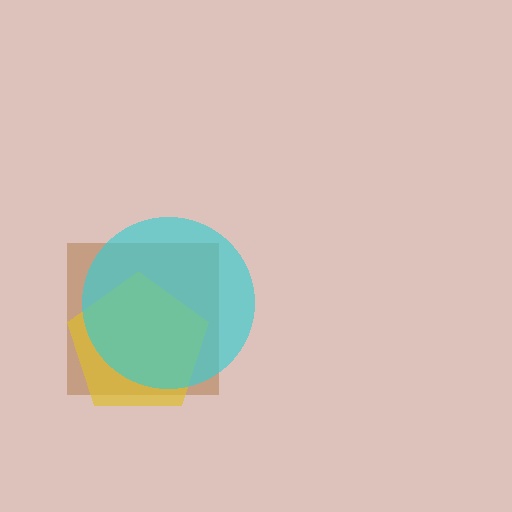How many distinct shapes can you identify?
There are 3 distinct shapes: a brown square, a yellow pentagon, a cyan circle.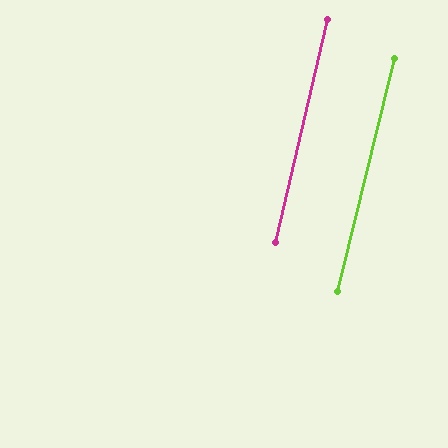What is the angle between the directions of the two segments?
Approximately 1 degree.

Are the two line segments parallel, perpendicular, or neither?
Parallel — their directions differ by only 0.7°.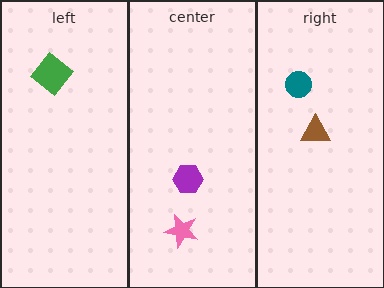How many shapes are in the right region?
2.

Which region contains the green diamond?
The left region.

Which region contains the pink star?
The center region.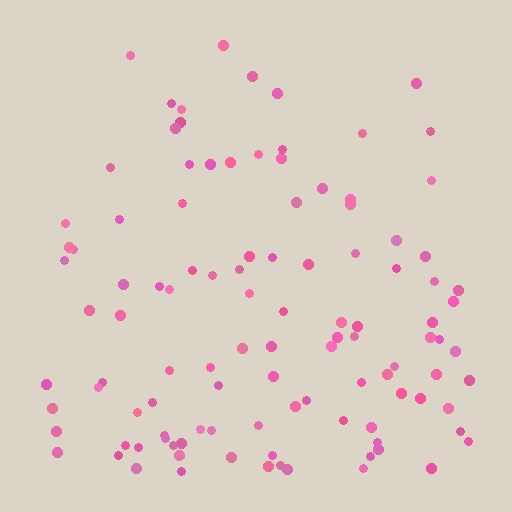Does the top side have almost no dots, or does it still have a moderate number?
Still a moderate number, just noticeably fewer than the bottom.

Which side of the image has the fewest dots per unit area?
The top.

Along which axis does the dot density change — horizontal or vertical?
Vertical.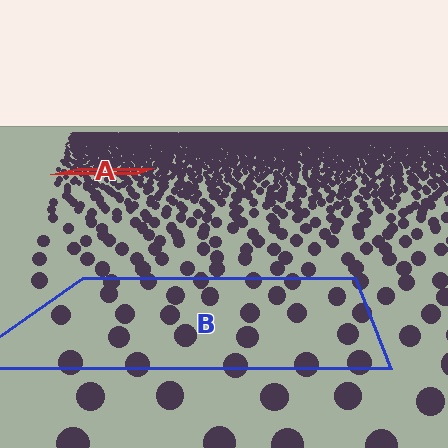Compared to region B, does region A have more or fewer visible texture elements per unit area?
Region A has more texture elements per unit area — they are packed more densely because it is farther away.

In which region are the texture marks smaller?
The texture marks are smaller in region A, because it is farther away.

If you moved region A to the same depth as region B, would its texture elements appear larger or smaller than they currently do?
They would appear larger. At a closer depth, the same texture elements are projected at a bigger on-screen size.